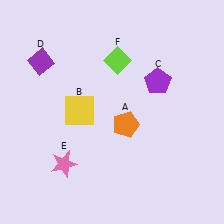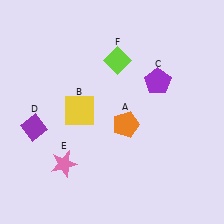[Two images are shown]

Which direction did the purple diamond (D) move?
The purple diamond (D) moved down.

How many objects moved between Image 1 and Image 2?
1 object moved between the two images.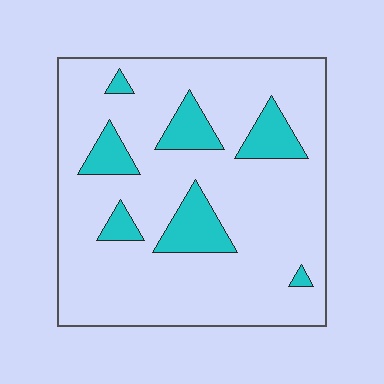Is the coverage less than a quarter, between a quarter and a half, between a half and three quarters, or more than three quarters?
Less than a quarter.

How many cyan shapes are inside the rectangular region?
7.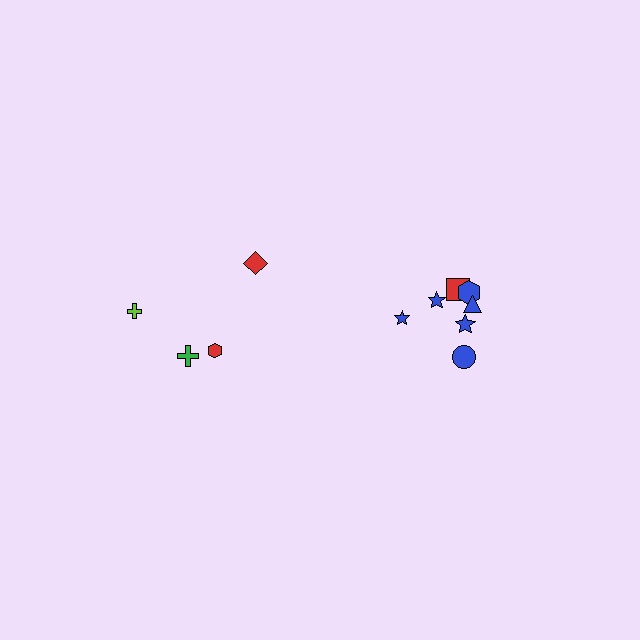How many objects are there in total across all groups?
There are 11 objects.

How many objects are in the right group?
There are 7 objects.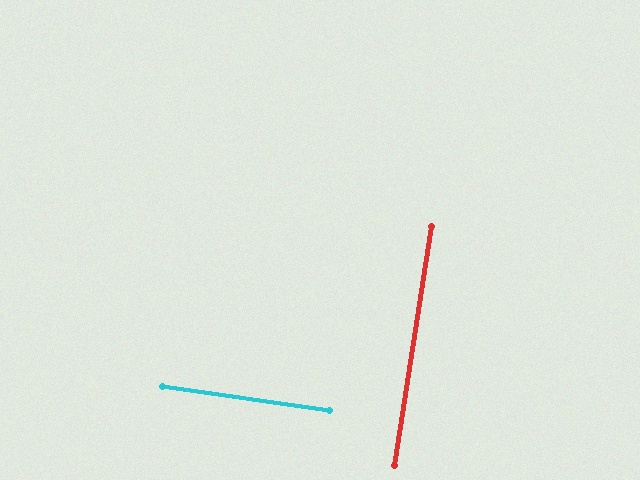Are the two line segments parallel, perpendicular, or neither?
Perpendicular — they meet at approximately 89°.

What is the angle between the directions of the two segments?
Approximately 89 degrees.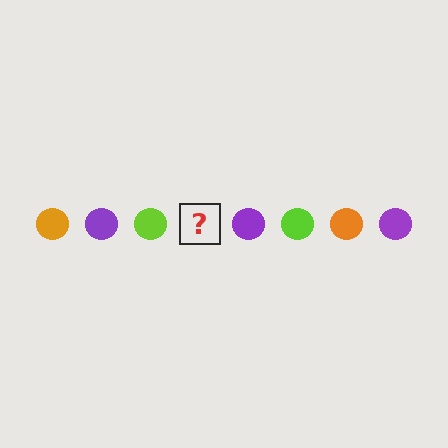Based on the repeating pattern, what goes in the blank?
The blank should be an orange circle.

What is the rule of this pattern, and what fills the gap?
The rule is that the pattern cycles through orange, purple, lime circles. The gap should be filled with an orange circle.